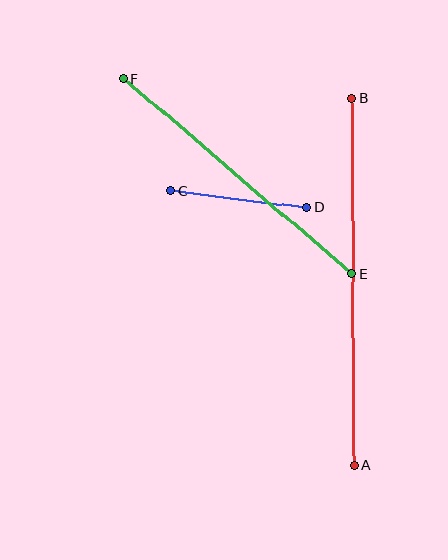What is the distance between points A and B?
The distance is approximately 367 pixels.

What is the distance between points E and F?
The distance is approximately 300 pixels.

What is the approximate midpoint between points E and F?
The midpoint is at approximately (238, 176) pixels.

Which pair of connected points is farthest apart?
Points A and B are farthest apart.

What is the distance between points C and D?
The distance is approximately 137 pixels.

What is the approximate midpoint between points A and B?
The midpoint is at approximately (353, 282) pixels.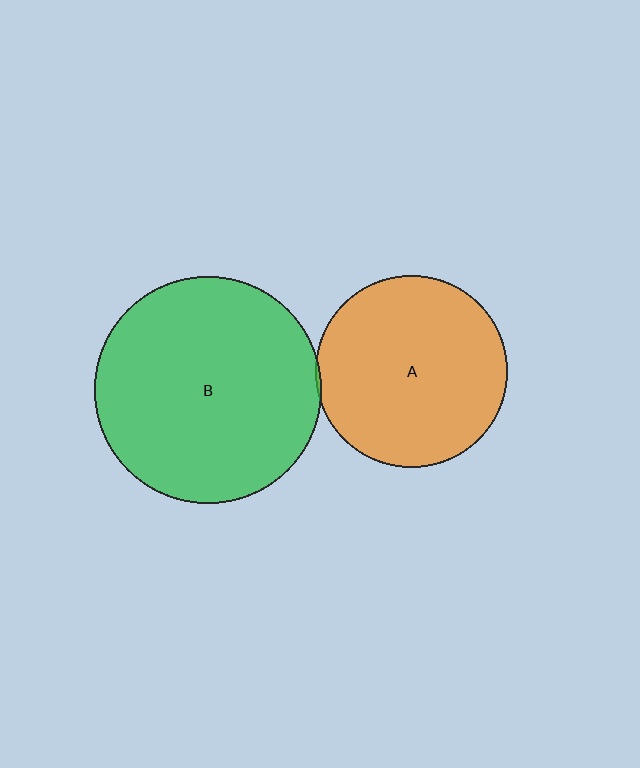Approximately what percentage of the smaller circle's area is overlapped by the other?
Approximately 5%.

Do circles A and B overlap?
Yes.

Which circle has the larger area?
Circle B (green).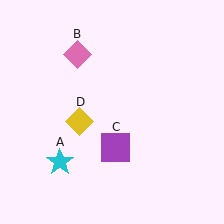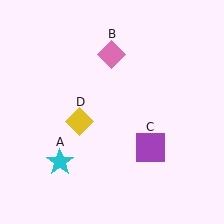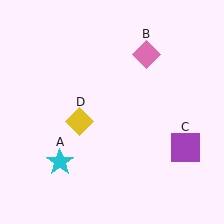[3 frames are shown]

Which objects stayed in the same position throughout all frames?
Cyan star (object A) and yellow diamond (object D) remained stationary.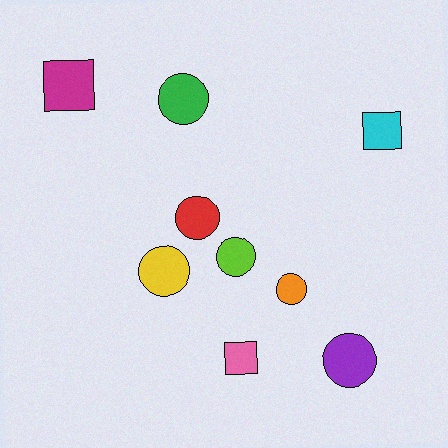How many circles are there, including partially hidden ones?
There are 6 circles.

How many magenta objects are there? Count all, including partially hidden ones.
There is 1 magenta object.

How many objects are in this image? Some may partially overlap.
There are 9 objects.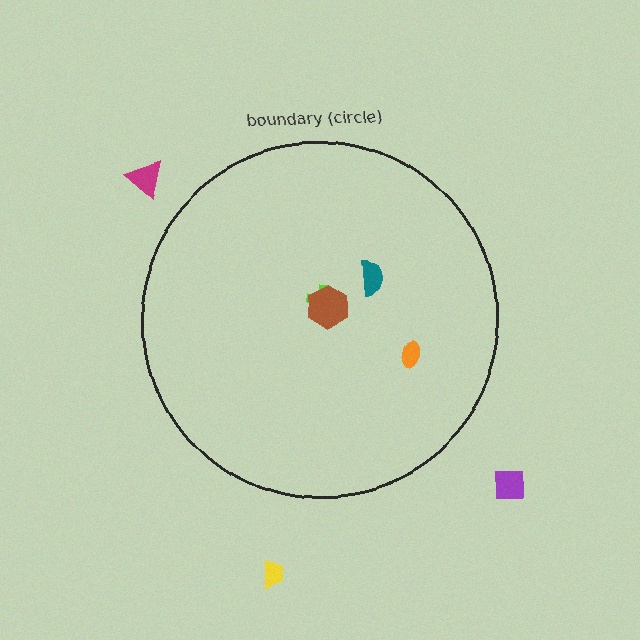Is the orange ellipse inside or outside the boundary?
Inside.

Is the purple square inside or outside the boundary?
Outside.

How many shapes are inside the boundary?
4 inside, 3 outside.